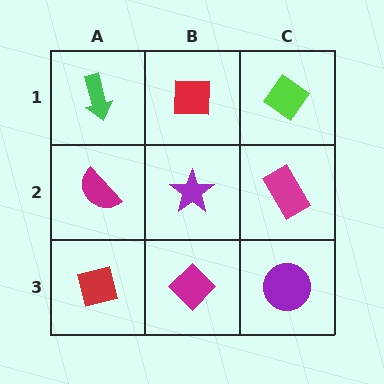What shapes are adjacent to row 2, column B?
A red square (row 1, column B), a magenta diamond (row 3, column B), a magenta semicircle (row 2, column A), a magenta rectangle (row 2, column C).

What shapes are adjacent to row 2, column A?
A green arrow (row 1, column A), a red square (row 3, column A), a purple star (row 2, column B).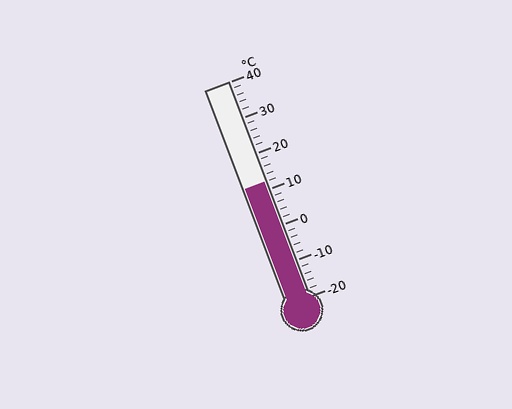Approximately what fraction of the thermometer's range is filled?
The thermometer is filled to approximately 55% of its range.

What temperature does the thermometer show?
The thermometer shows approximately 12°C.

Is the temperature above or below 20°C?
The temperature is below 20°C.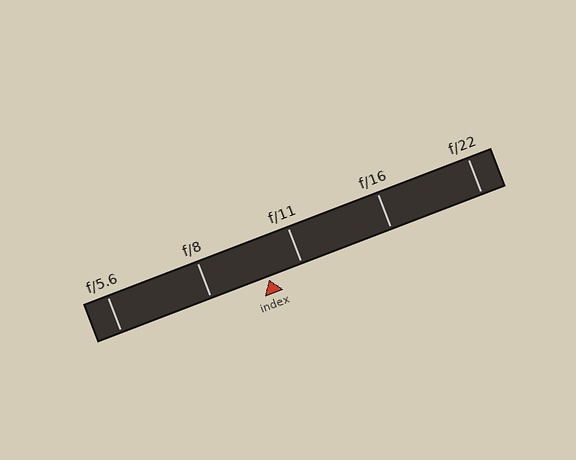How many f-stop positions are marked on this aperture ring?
There are 5 f-stop positions marked.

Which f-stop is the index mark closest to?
The index mark is closest to f/11.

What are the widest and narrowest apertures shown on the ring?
The widest aperture shown is f/5.6 and the narrowest is f/22.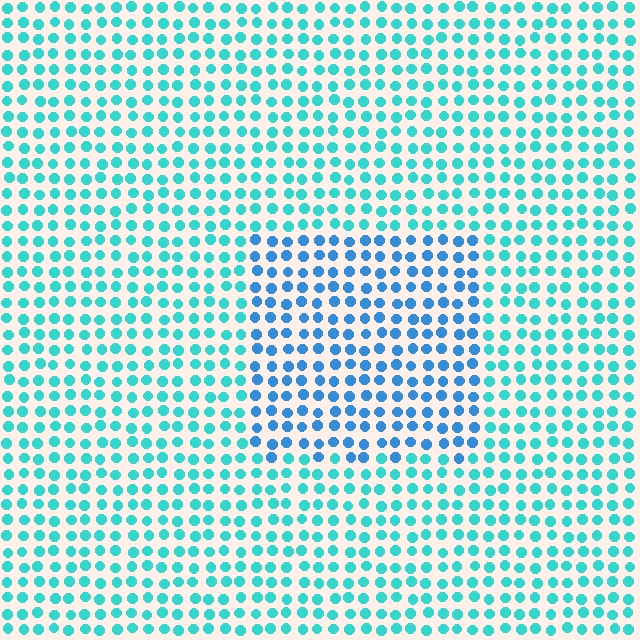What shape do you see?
I see a rectangle.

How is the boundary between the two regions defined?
The boundary is defined purely by a slight shift in hue (about 31 degrees). Spacing, size, and orientation are identical on both sides.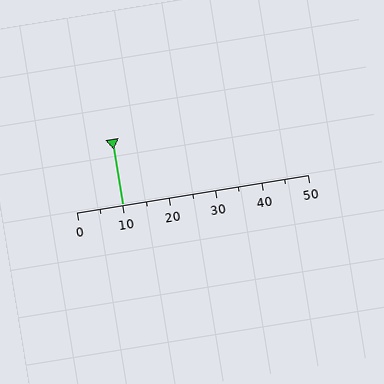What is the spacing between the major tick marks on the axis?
The major ticks are spaced 10 apart.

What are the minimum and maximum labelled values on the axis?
The axis runs from 0 to 50.